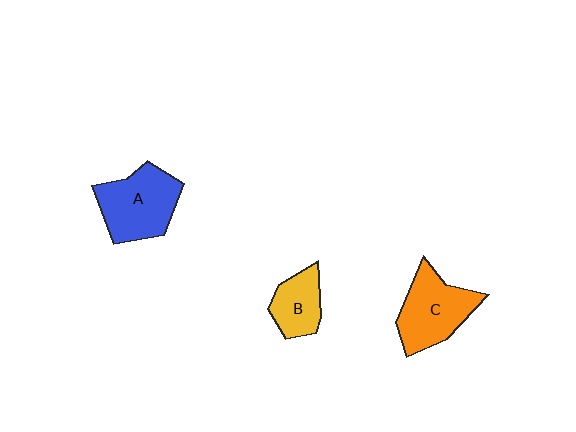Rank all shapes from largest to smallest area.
From largest to smallest: A (blue), C (orange), B (yellow).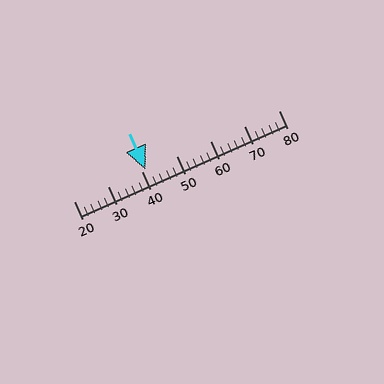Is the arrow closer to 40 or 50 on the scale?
The arrow is closer to 40.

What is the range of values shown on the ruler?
The ruler shows values from 20 to 80.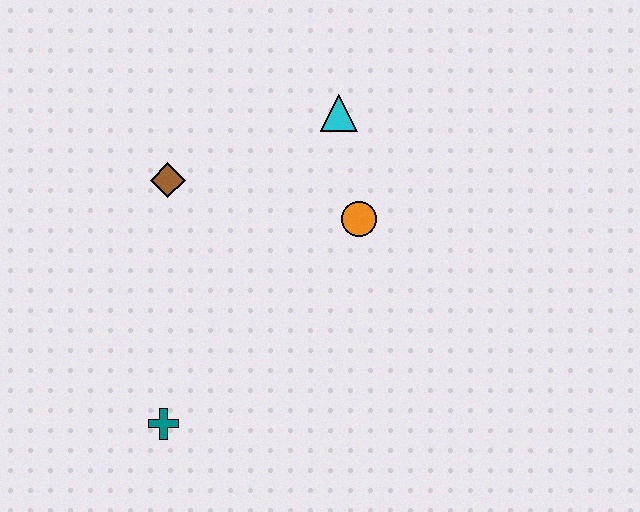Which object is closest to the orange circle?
The cyan triangle is closest to the orange circle.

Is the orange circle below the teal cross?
No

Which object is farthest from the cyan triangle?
The teal cross is farthest from the cyan triangle.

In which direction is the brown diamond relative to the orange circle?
The brown diamond is to the left of the orange circle.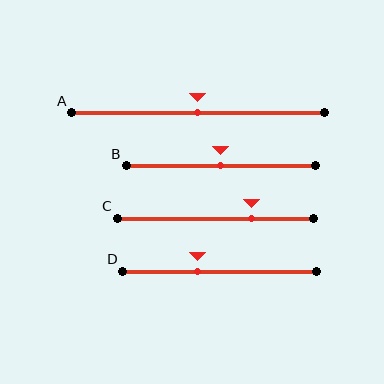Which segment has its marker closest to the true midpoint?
Segment A has its marker closest to the true midpoint.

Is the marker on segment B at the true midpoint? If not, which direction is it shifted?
Yes, the marker on segment B is at the true midpoint.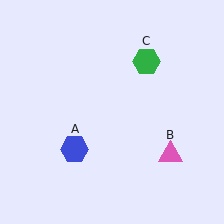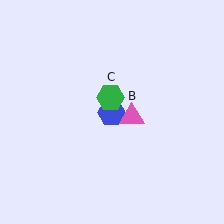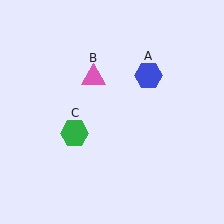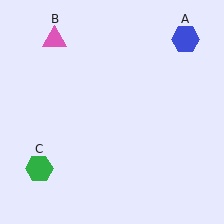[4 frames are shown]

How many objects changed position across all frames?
3 objects changed position: blue hexagon (object A), pink triangle (object B), green hexagon (object C).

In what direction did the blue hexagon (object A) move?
The blue hexagon (object A) moved up and to the right.